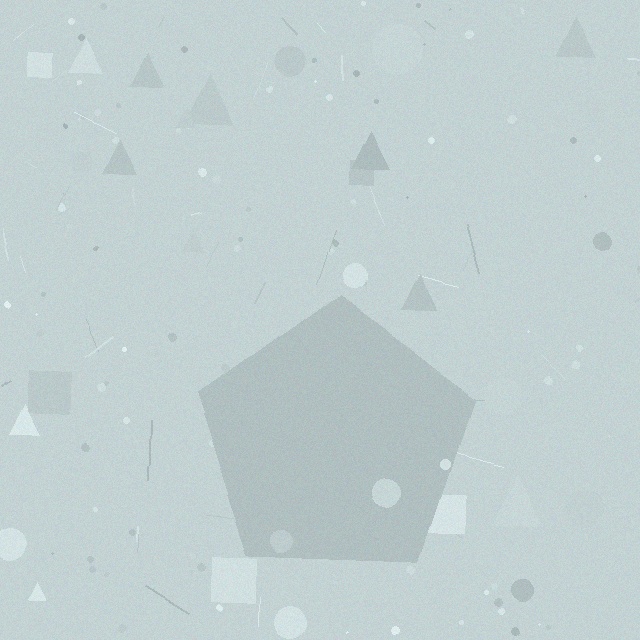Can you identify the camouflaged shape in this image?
The camouflaged shape is a pentagon.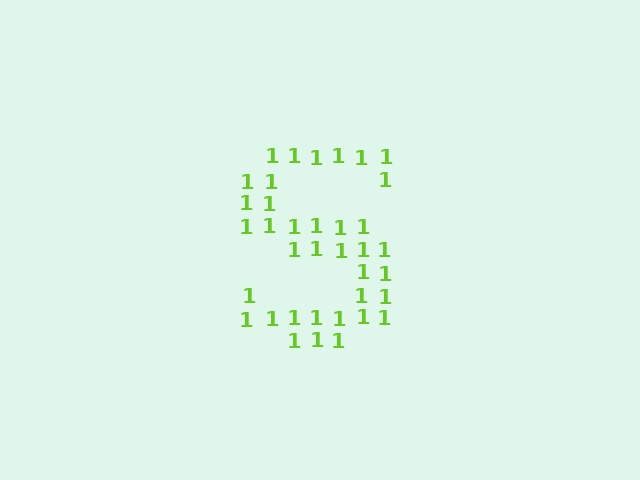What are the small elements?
The small elements are digit 1's.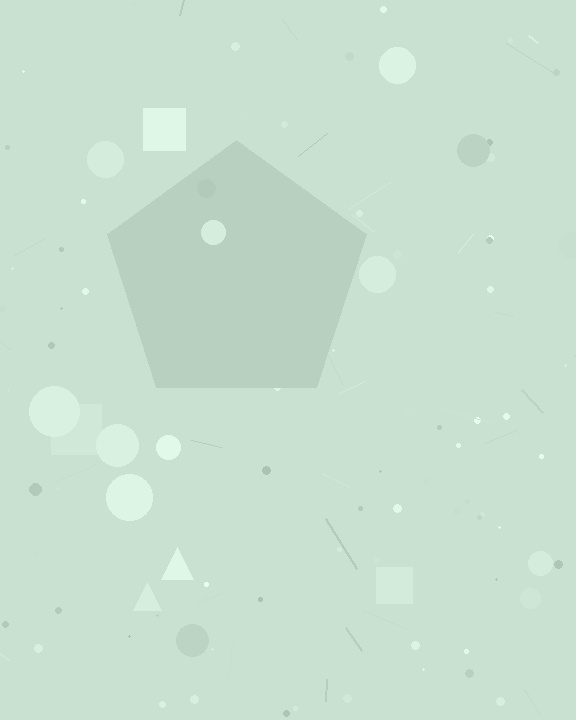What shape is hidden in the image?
A pentagon is hidden in the image.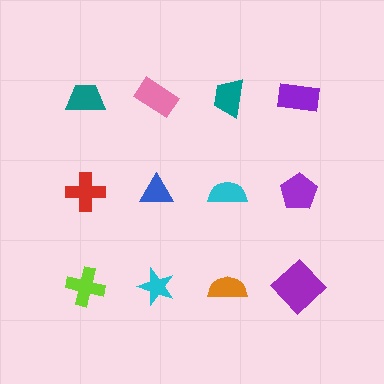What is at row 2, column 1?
A red cross.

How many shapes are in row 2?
4 shapes.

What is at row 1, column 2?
A pink rectangle.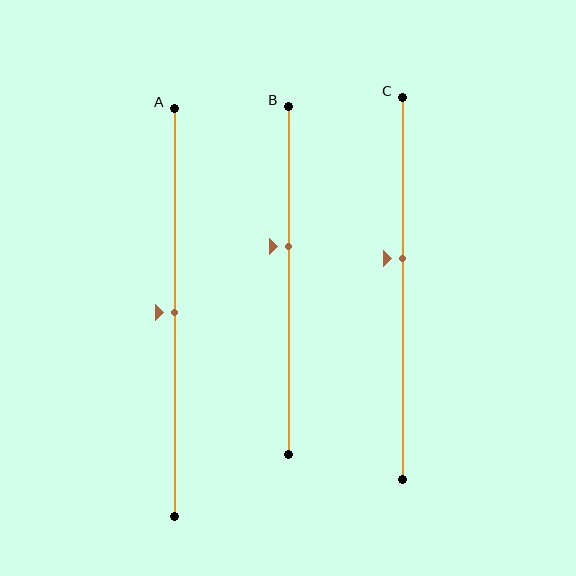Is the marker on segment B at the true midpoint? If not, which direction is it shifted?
No, the marker on segment B is shifted upward by about 10% of the segment length.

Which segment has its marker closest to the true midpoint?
Segment A has its marker closest to the true midpoint.